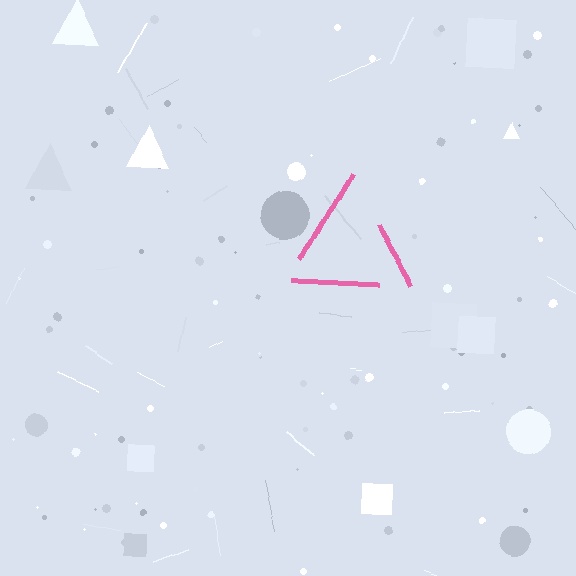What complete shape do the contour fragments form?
The contour fragments form a triangle.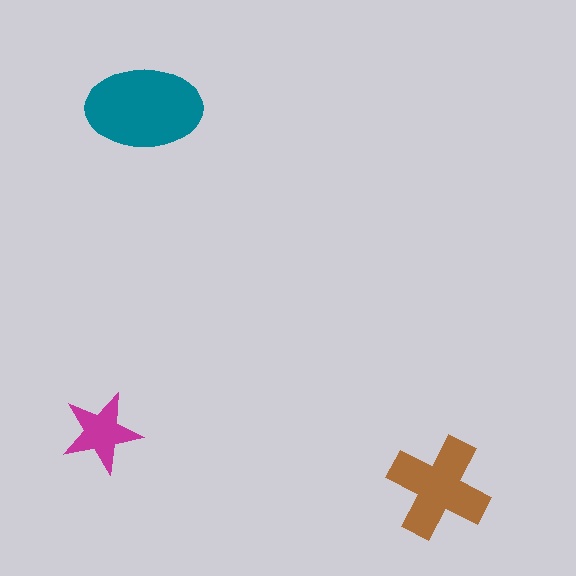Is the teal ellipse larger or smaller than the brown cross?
Larger.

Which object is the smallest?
The magenta star.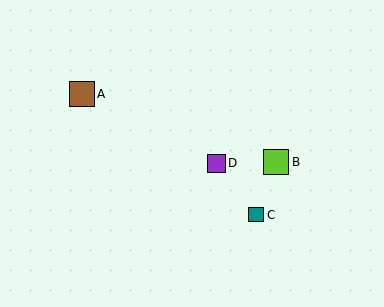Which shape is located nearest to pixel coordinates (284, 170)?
The lime square (labeled B) at (276, 162) is nearest to that location.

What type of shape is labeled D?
Shape D is a purple square.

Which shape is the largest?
The lime square (labeled B) is the largest.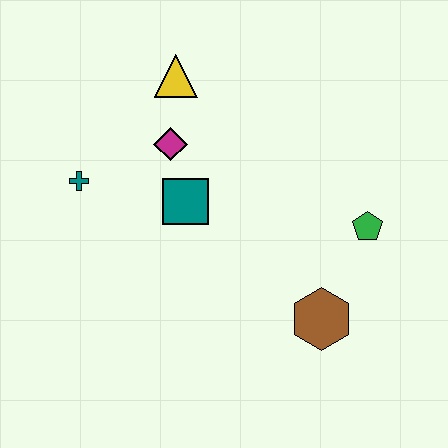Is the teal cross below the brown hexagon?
No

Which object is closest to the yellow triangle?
The magenta diamond is closest to the yellow triangle.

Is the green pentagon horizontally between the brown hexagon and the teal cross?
No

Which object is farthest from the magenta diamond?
The brown hexagon is farthest from the magenta diamond.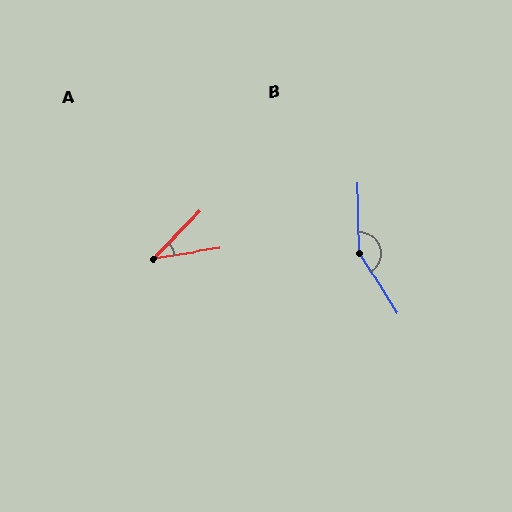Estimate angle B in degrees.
Approximately 148 degrees.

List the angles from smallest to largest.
A (37°), B (148°).